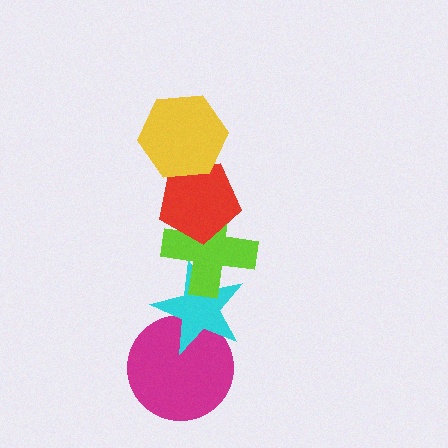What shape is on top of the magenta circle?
The cyan star is on top of the magenta circle.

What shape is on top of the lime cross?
The red pentagon is on top of the lime cross.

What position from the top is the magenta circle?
The magenta circle is 5th from the top.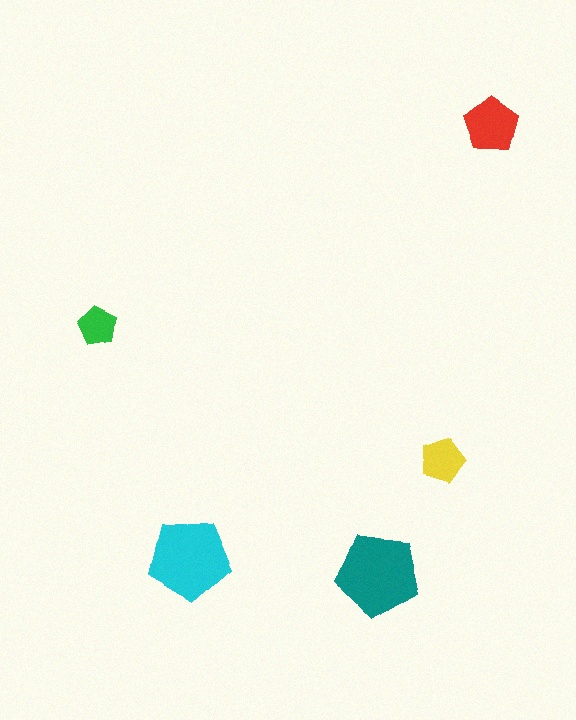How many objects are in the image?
There are 5 objects in the image.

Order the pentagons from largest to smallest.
the teal one, the cyan one, the red one, the yellow one, the green one.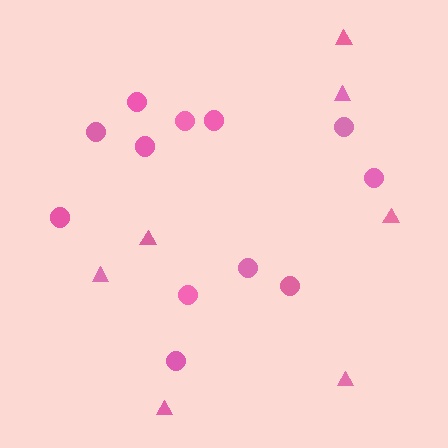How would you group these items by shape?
There are 2 groups: one group of triangles (7) and one group of circles (12).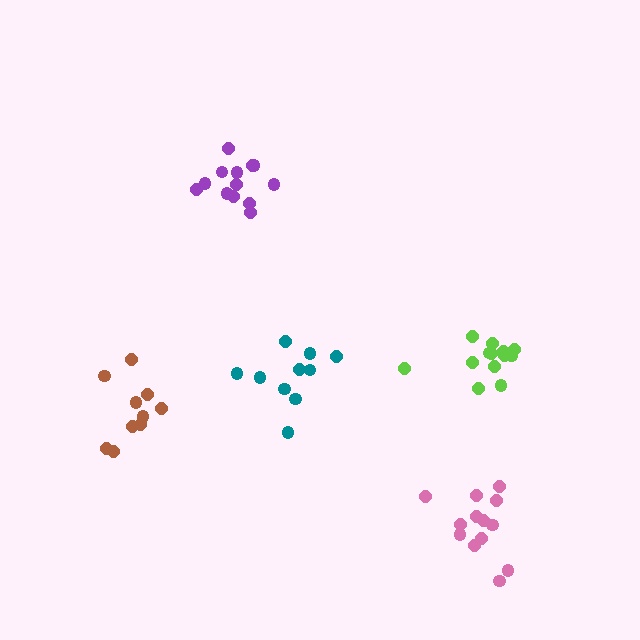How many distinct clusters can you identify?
There are 5 distinct clusters.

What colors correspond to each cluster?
The clusters are colored: teal, pink, brown, purple, lime.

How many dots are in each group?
Group 1: 10 dots, Group 2: 13 dots, Group 3: 10 dots, Group 4: 13 dots, Group 5: 13 dots (59 total).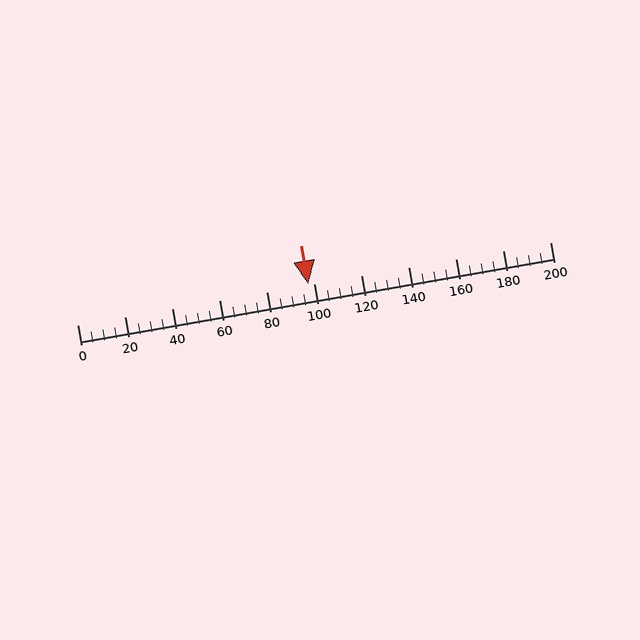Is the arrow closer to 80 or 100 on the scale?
The arrow is closer to 100.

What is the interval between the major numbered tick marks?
The major tick marks are spaced 20 units apart.